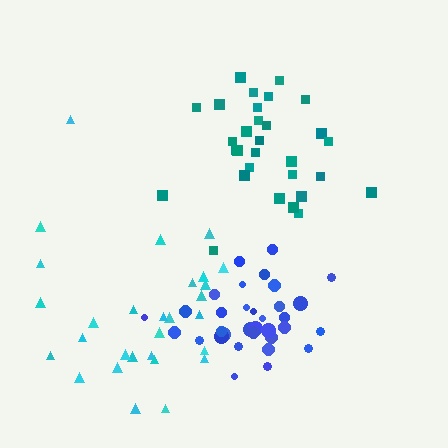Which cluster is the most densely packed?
Blue.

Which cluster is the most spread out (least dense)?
Cyan.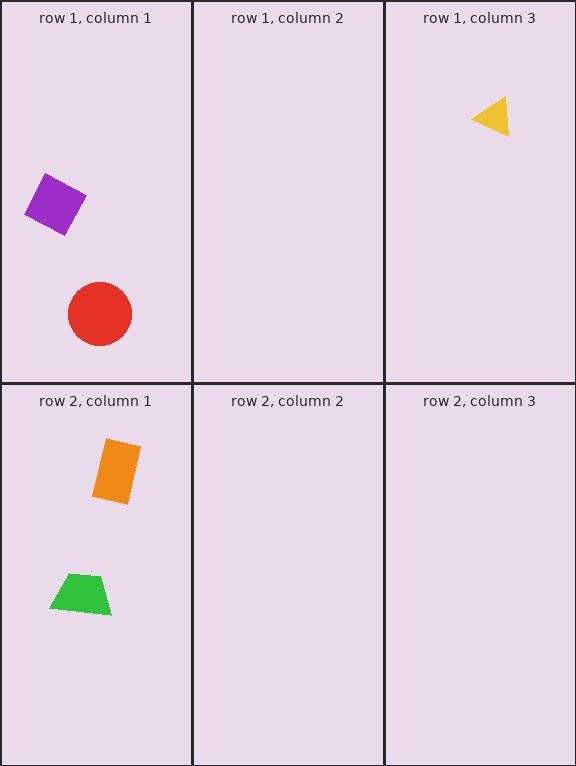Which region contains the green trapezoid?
The row 2, column 1 region.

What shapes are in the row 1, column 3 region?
The yellow triangle.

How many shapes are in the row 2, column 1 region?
2.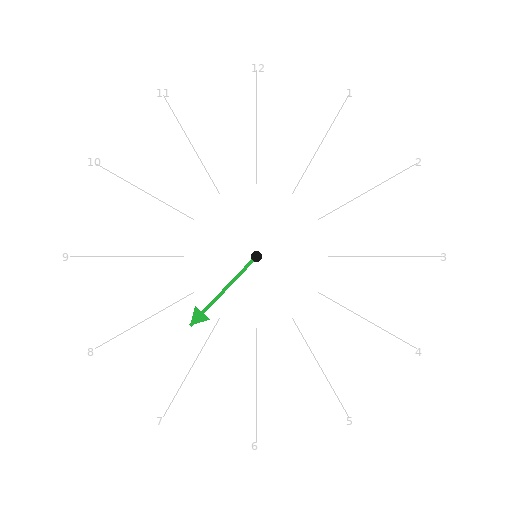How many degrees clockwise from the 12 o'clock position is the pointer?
Approximately 223 degrees.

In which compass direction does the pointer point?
Southwest.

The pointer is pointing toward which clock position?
Roughly 7 o'clock.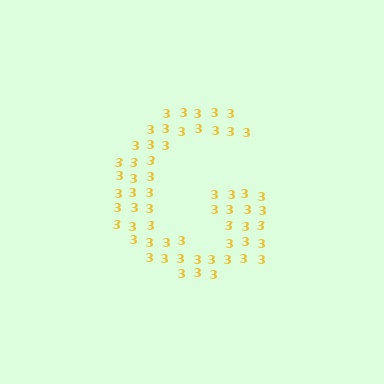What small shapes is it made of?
It is made of small digit 3's.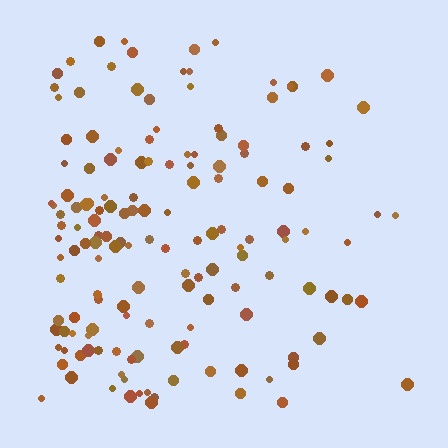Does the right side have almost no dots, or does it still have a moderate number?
Still a moderate number, just noticeably fewer than the left.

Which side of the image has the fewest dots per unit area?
The right.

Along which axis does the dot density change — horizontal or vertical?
Horizontal.